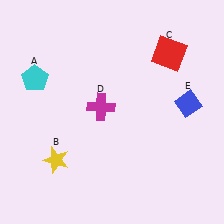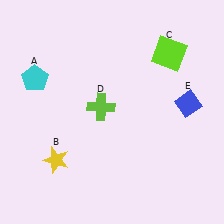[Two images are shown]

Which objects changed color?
C changed from red to lime. D changed from magenta to lime.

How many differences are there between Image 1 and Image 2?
There are 2 differences between the two images.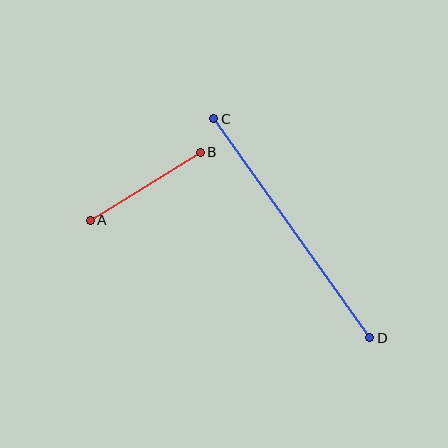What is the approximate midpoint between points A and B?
The midpoint is at approximately (145, 186) pixels.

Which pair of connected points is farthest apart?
Points C and D are farthest apart.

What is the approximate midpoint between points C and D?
The midpoint is at approximately (292, 228) pixels.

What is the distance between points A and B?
The distance is approximately 129 pixels.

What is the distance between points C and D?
The distance is approximately 269 pixels.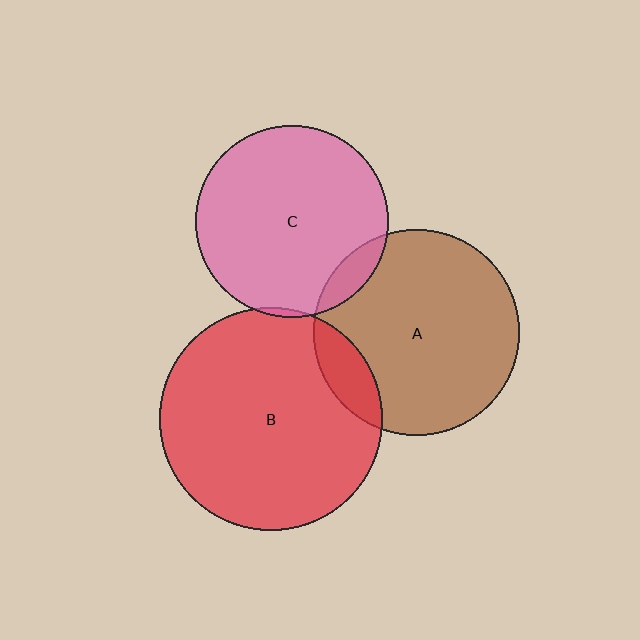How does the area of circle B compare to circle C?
Approximately 1.3 times.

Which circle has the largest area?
Circle B (red).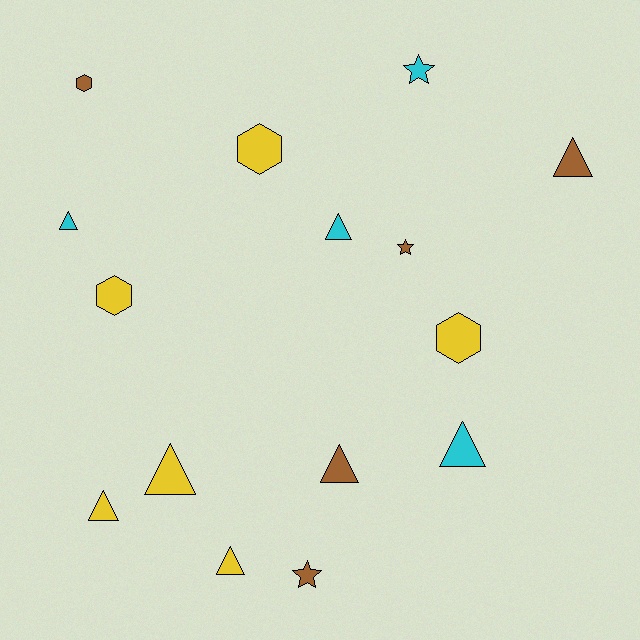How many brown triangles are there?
There are 2 brown triangles.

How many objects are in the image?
There are 15 objects.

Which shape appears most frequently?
Triangle, with 8 objects.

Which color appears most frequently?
Yellow, with 6 objects.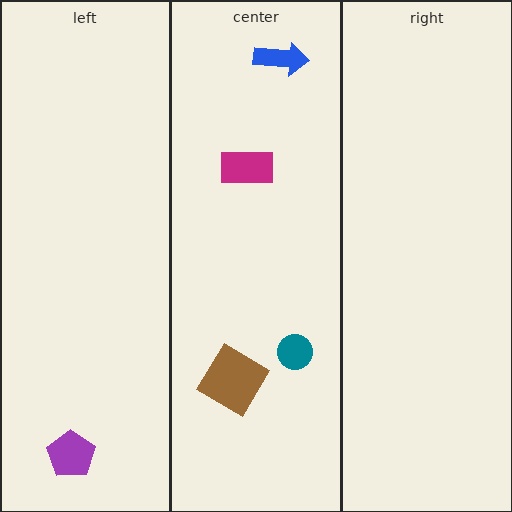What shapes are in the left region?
The purple pentagon.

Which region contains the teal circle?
The center region.